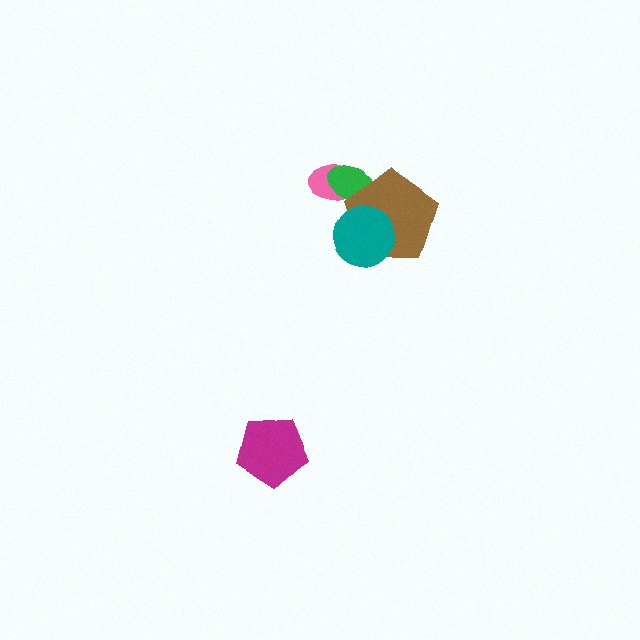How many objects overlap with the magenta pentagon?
0 objects overlap with the magenta pentagon.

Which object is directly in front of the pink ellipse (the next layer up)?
The green ellipse is directly in front of the pink ellipse.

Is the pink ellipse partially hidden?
Yes, it is partially covered by another shape.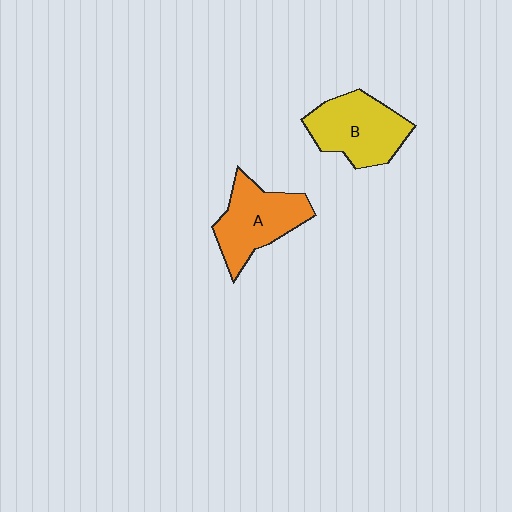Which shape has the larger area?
Shape B (yellow).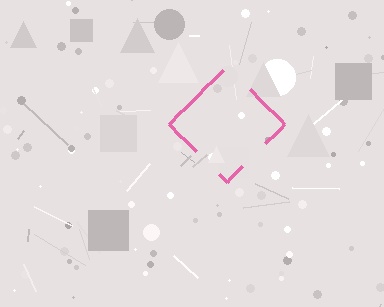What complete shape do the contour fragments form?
The contour fragments form a diamond.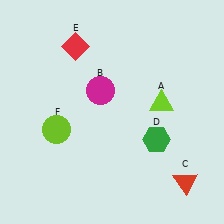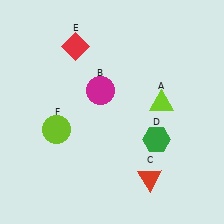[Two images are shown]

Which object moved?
The red triangle (C) moved left.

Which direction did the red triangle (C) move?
The red triangle (C) moved left.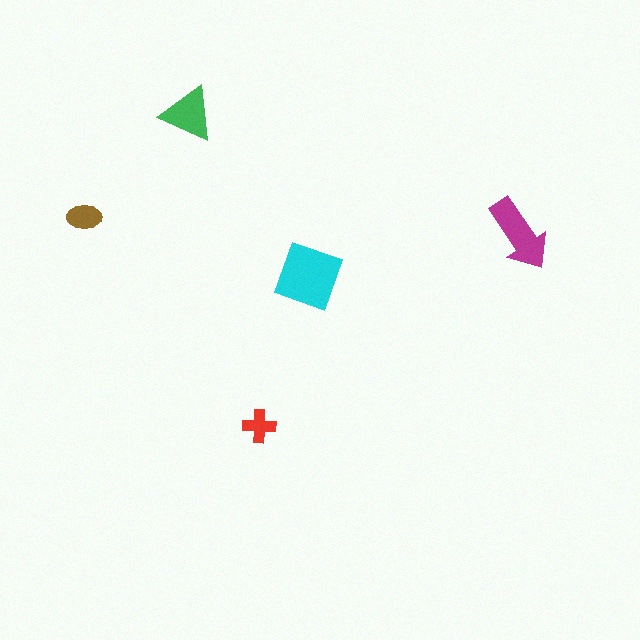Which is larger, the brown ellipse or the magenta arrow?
The magenta arrow.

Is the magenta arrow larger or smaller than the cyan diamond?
Smaller.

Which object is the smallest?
The red cross.